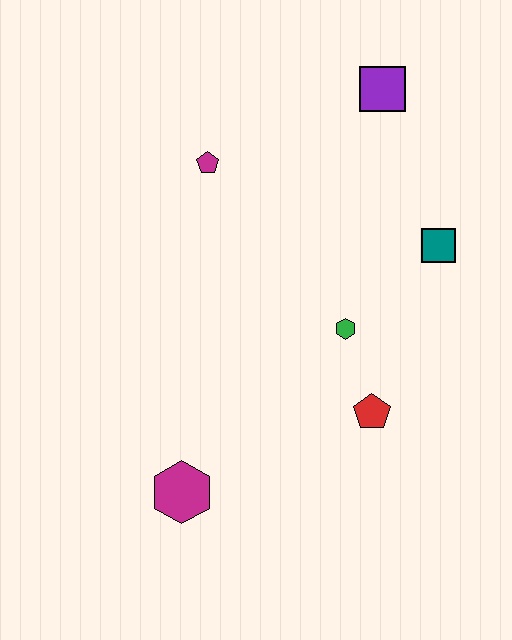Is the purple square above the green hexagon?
Yes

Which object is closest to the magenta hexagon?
The red pentagon is closest to the magenta hexagon.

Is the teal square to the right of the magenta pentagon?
Yes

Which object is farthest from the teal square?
The magenta hexagon is farthest from the teal square.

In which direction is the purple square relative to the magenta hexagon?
The purple square is above the magenta hexagon.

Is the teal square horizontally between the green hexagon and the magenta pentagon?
No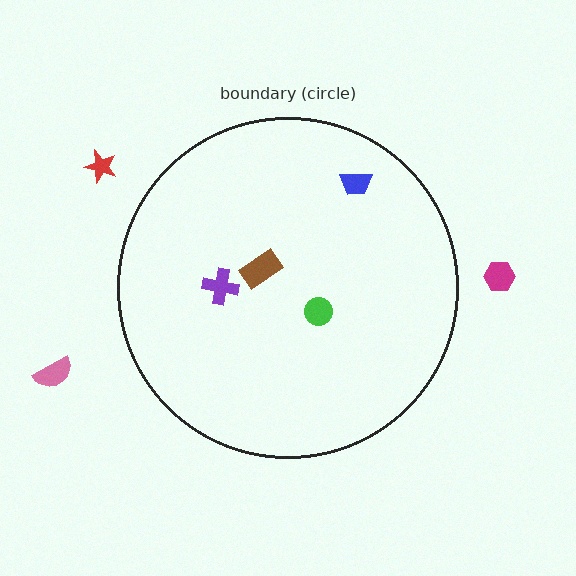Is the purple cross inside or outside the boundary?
Inside.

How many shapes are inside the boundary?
4 inside, 3 outside.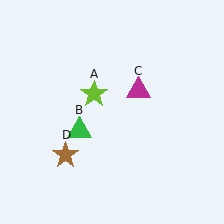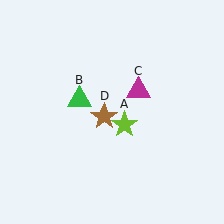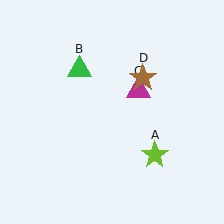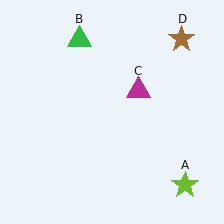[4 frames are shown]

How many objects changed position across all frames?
3 objects changed position: lime star (object A), green triangle (object B), brown star (object D).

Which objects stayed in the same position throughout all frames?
Magenta triangle (object C) remained stationary.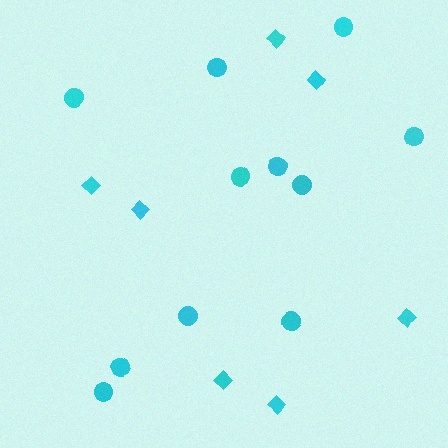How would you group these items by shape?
There are 2 groups: one group of circles (11) and one group of diamonds (7).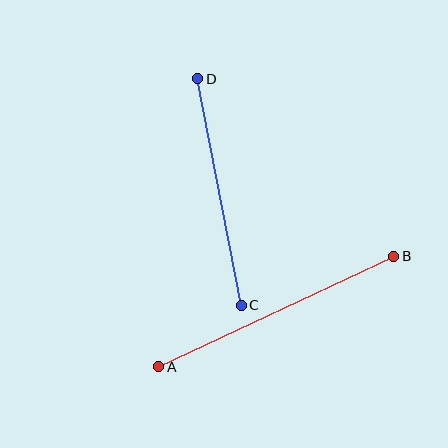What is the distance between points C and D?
The distance is approximately 231 pixels.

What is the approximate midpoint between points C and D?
The midpoint is at approximately (220, 192) pixels.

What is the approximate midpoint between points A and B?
The midpoint is at approximately (276, 311) pixels.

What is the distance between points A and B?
The distance is approximately 260 pixels.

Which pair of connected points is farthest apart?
Points A and B are farthest apart.